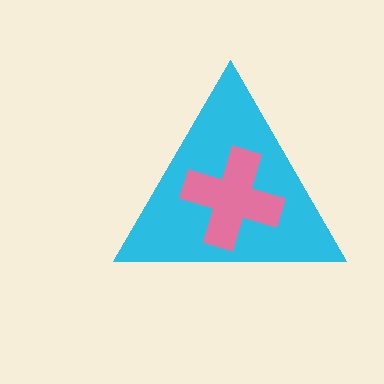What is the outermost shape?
The cyan triangle.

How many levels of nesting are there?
2.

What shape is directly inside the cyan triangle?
The pink cross.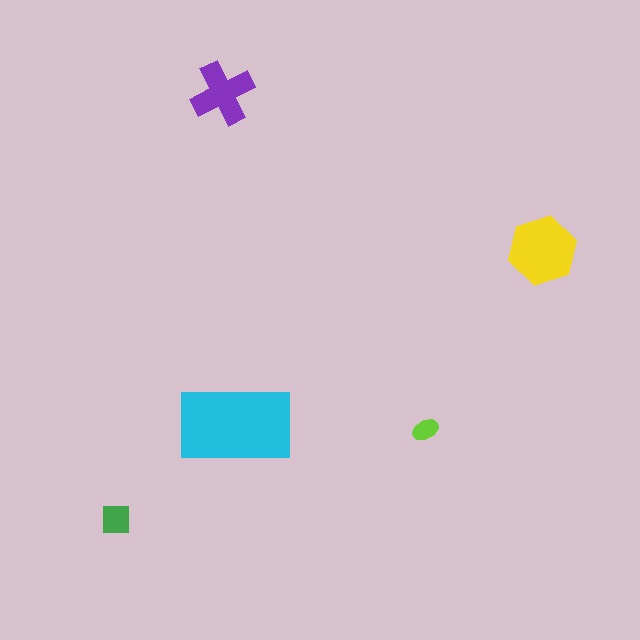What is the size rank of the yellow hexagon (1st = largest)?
2nd.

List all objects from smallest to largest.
The lime ellipse, the green square, the purple cross, the yellow hexagon, the cyan rectangle.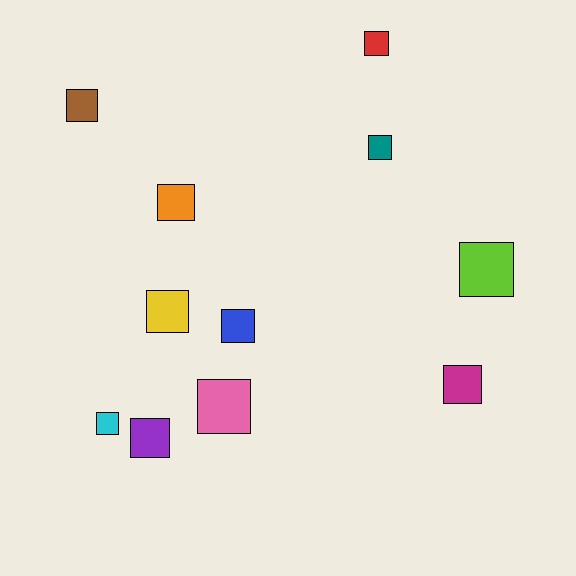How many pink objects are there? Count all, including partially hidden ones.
There is 1 pink object.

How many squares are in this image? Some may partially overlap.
There are 11 squares.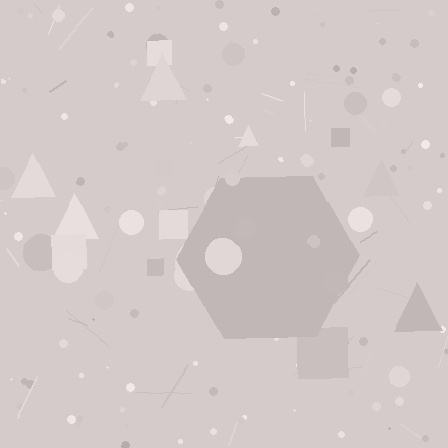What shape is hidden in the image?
A hexagon is hidden in the image.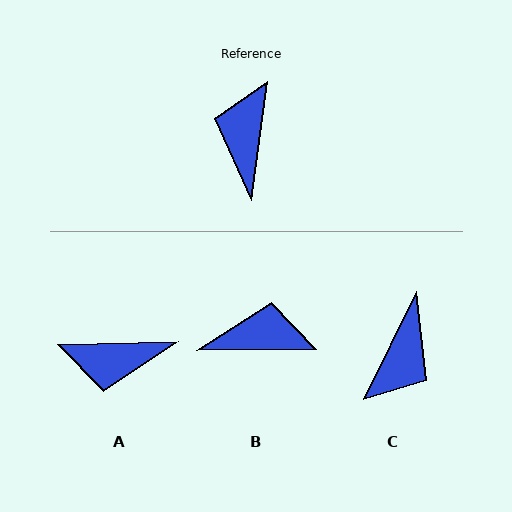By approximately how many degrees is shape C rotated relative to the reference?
Approximately 162 degrees counter-clockwise.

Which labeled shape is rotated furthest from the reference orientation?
C, about 162 degrees away.